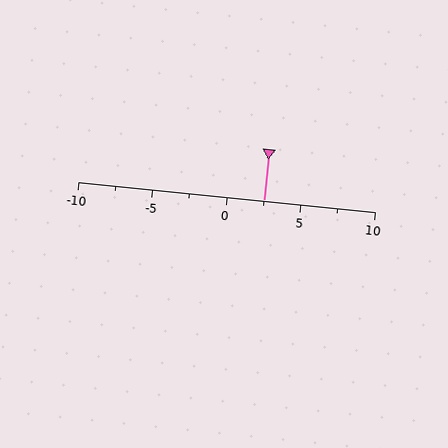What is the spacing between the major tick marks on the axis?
The major ticks are spaced 5 apart.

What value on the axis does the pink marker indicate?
The marker indicates approximately 2.5.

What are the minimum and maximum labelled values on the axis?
The axis runs from -10 to 10.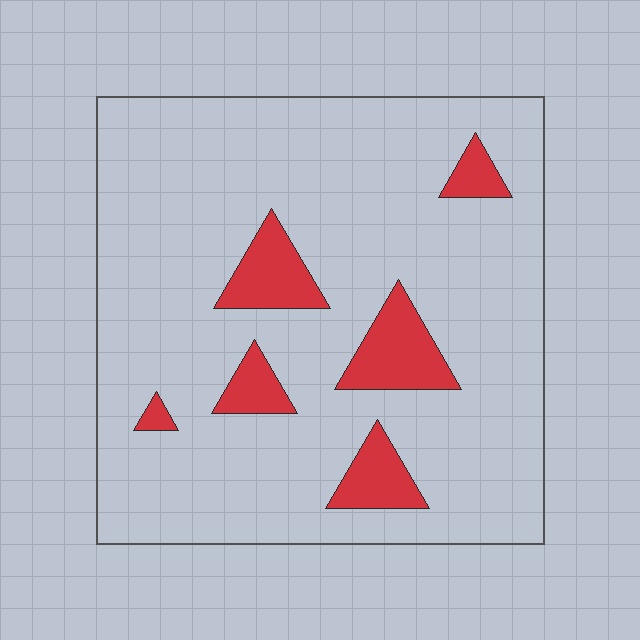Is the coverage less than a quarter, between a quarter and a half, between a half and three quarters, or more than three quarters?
Less than a quarter.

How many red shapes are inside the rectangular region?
6.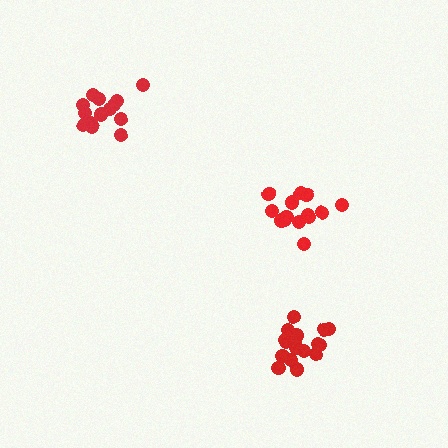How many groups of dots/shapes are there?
There are 3 groups.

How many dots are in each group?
Group 1: 14 dots, Group 2: 14 dots, Group 3: 17 dots (45 total).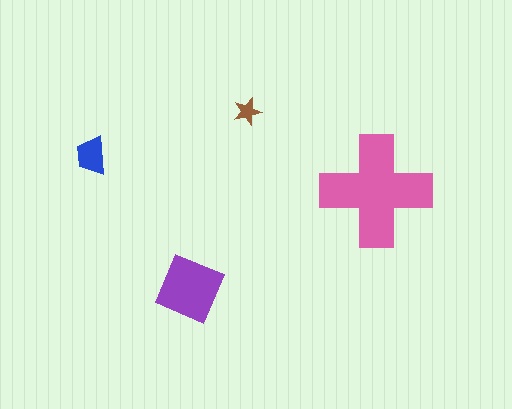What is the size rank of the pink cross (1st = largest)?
1st.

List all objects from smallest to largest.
The brown star, the blue trapezoid, the purple diamond, the pink cross.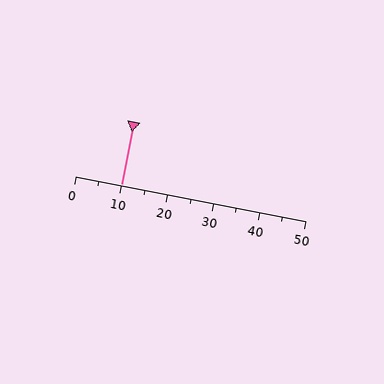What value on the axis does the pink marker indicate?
The marker indicates approximately 10.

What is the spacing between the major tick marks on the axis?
The major ticks are spaced 10 apart.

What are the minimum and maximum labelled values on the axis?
The axis runs from 0 to 50.